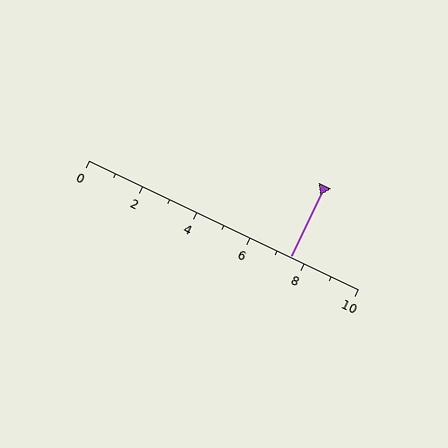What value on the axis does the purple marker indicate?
The marker indicates approximately 7.5.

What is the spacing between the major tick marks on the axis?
The major ticks are spaced 2 apart.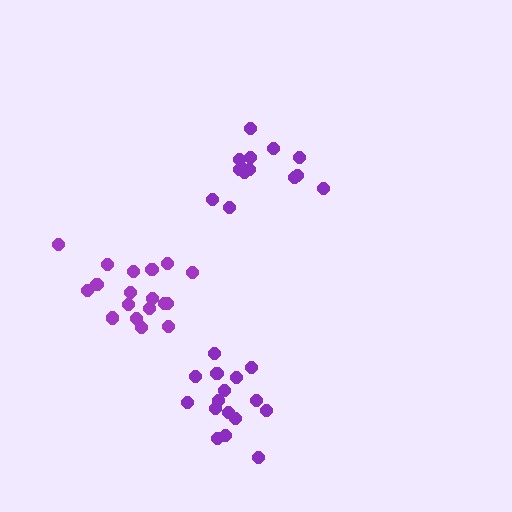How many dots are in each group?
Group 1: 16 dots, Group 2: 14 dots, Group 3: 18 dots (48 total).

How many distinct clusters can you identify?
There are 3 distinct clusters.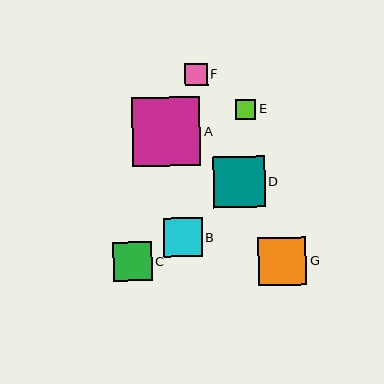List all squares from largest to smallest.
From largest to smallest: A, D, G, B, C, F, E.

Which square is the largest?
Square A is the largest with a size of approximately 69 pixels.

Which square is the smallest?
Square E is the smallest with a size of approximately 20 pixels.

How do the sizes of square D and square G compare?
Square D and square G are approximately the same size.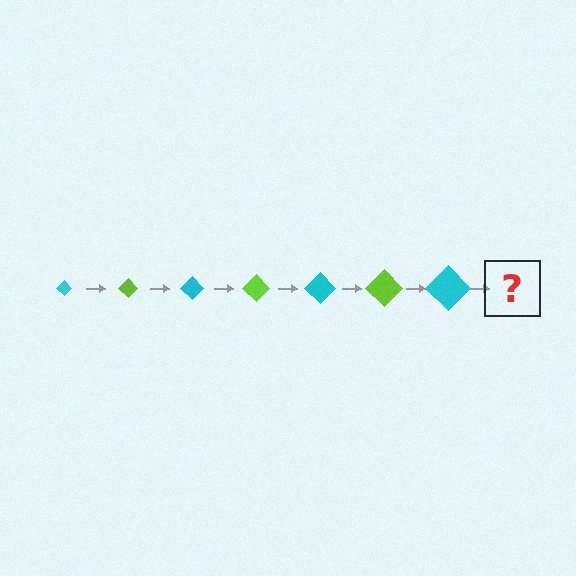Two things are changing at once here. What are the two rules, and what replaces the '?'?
The two rules are that the diamond grows larger each step and the color cycles through cyan and lime. The '?' should be a lime diamond, larger than the previous one.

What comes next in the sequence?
The next element should be a lime diamond, larger than the previous one.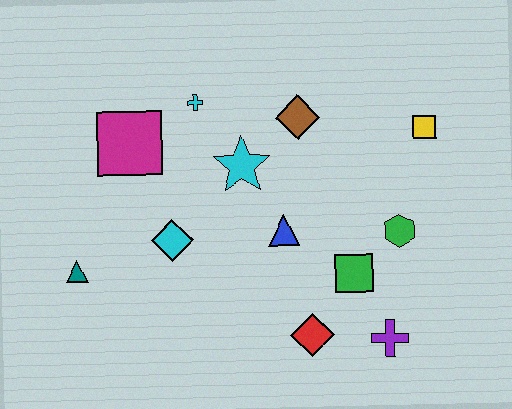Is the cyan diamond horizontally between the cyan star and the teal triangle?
Yes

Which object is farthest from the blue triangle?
The teal triangle is farthest from the blue triangle.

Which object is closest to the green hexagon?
The green square is closest to the green hexagon.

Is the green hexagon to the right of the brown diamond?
Yes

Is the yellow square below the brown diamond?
Yes